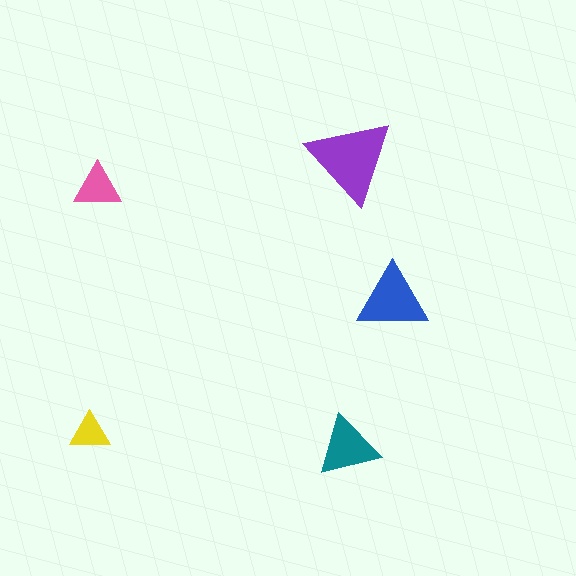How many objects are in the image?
There are 5 objects in the image.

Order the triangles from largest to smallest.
the purple one, the blue one, the teal one, the pink one, the yellow one.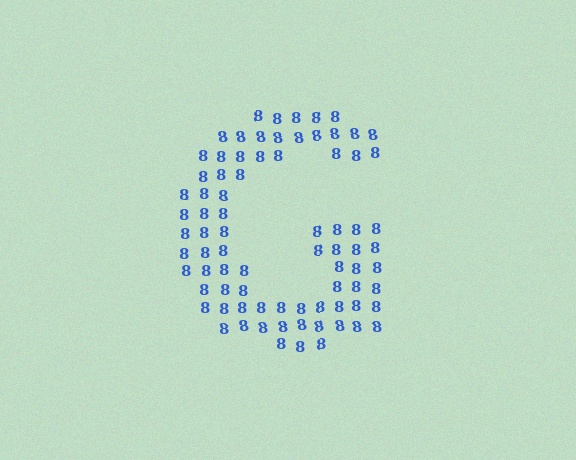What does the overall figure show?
The overall figure shows the letter G.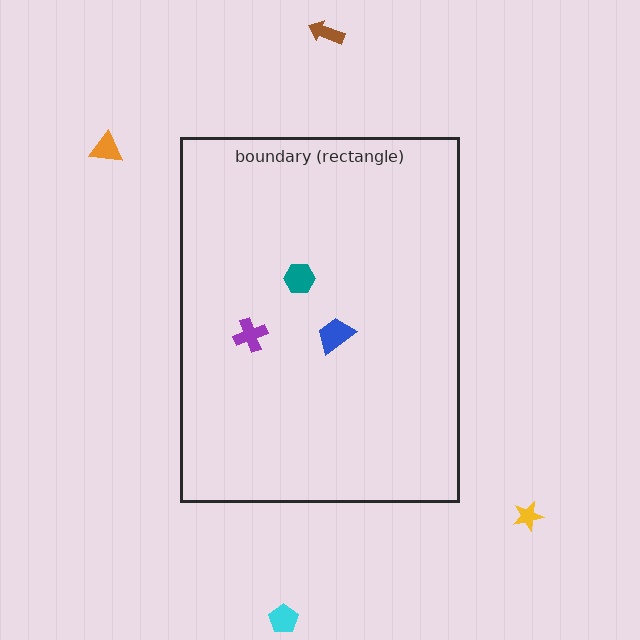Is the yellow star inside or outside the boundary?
Outside.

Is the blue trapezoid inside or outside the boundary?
Inside.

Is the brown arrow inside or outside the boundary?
Outside.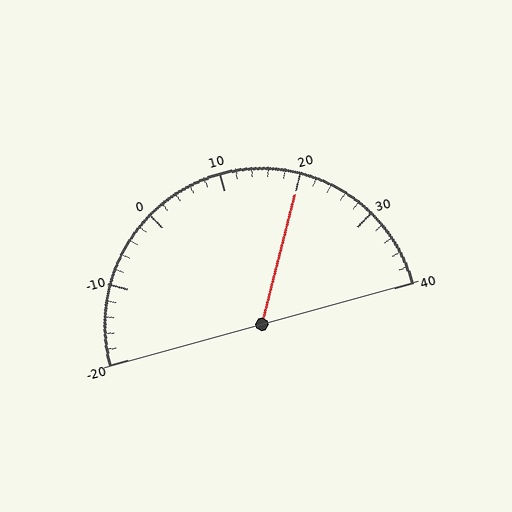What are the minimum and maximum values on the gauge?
The gauge ranges from -20 to 40.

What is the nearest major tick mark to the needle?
The nearest major tick mark is 20.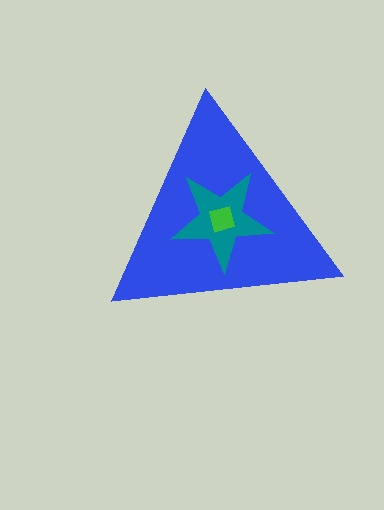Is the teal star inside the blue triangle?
Yes.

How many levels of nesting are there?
3.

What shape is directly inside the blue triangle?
The teal star.